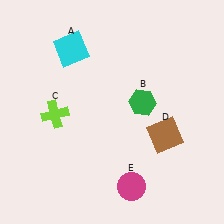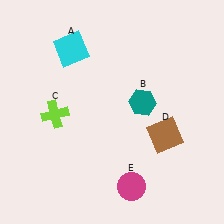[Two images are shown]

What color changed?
The hexagon (B) changed from green in Image 1 to teal in Image 2.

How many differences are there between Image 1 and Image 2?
There is 1 difference between the two images.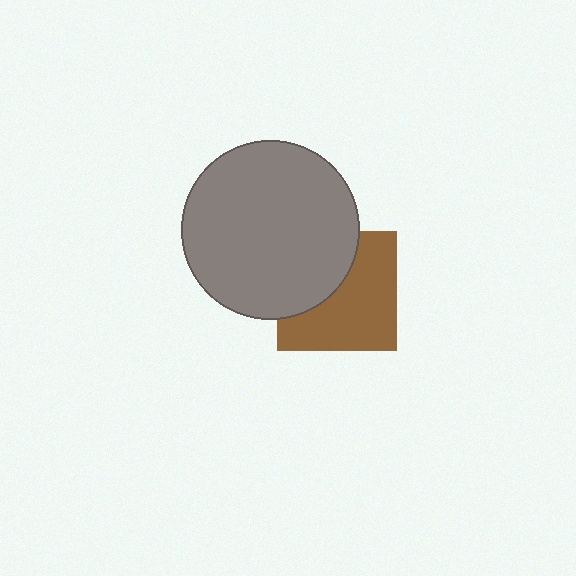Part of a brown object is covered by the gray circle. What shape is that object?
It is a square.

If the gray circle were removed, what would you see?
You would see the complete brown square.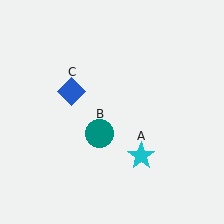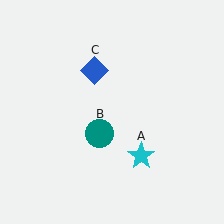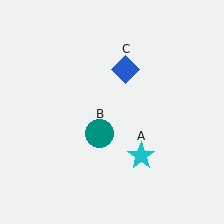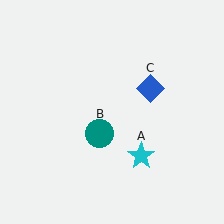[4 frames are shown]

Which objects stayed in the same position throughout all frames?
Cyan star (object A) and teal circle (object B) remained stationary.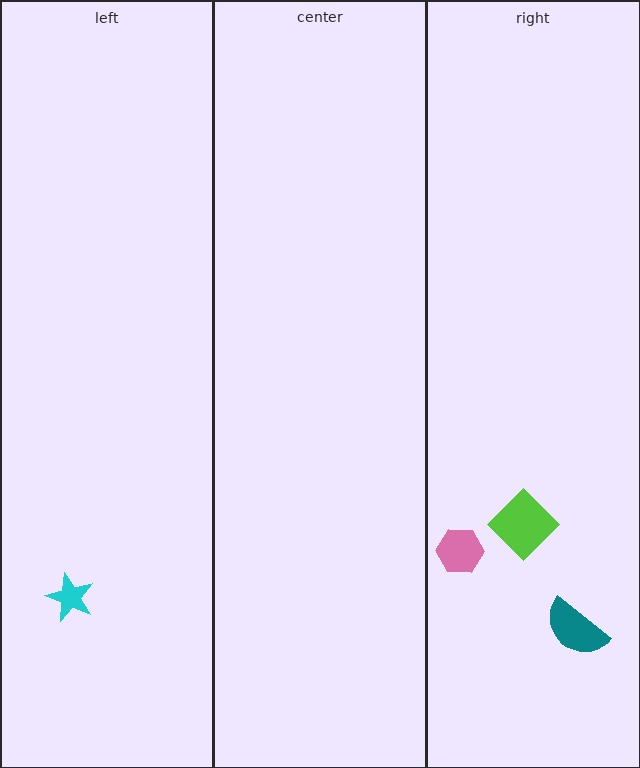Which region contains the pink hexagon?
The right region.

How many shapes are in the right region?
3.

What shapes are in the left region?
The cyan star.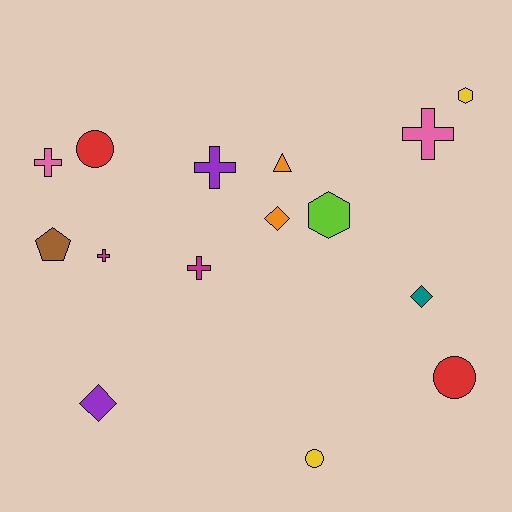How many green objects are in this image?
There are no green objects.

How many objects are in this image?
There are 15 objects.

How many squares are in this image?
There are no squares.